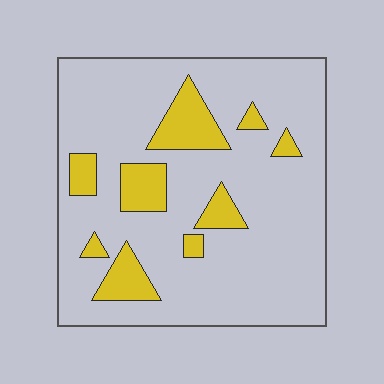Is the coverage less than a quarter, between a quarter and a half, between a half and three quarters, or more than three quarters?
Less than a quarter.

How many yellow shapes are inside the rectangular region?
9.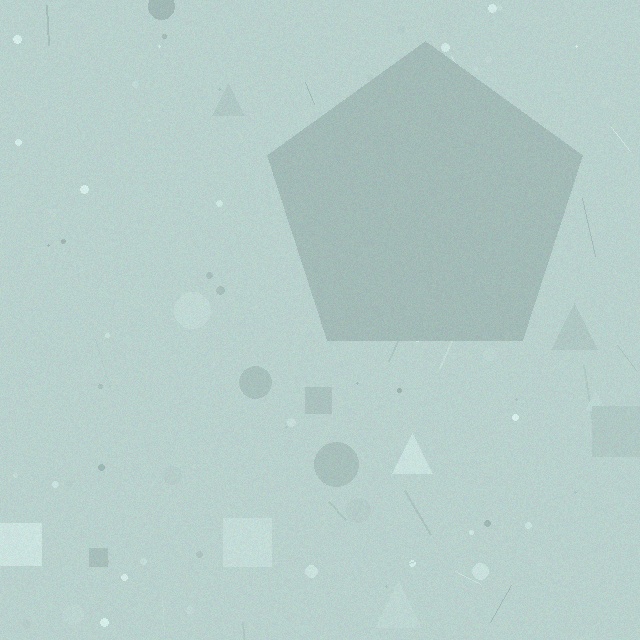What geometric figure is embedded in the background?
A pentagon is embedded in the background.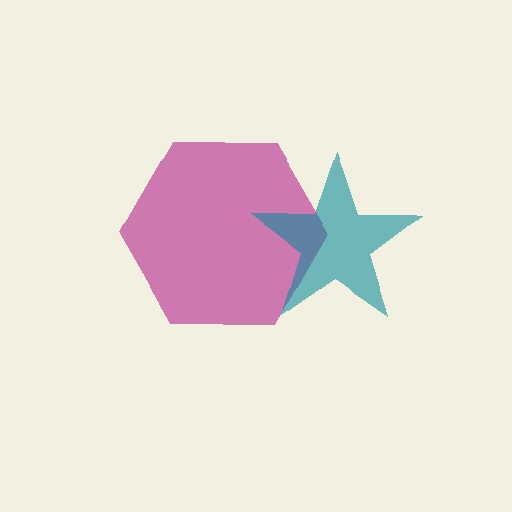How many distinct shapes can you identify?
There are 2 distinct shapes: a magenta hexagon, a teal star.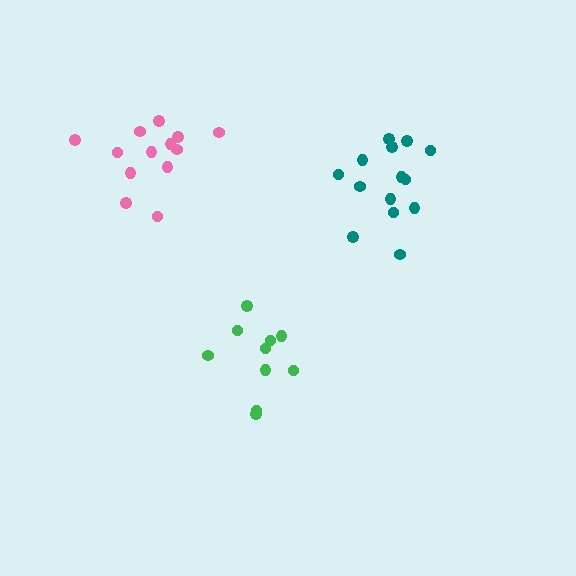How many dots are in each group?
Group 1: 11 dots, Group 2: 13 dots, Group 3: 14 dots (38 total).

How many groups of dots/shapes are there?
There are 3 groups.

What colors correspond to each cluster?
The clusters are colored: green, pink, teal.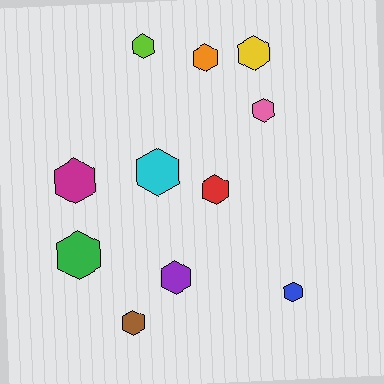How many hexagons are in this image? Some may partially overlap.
There are 11 hexagons.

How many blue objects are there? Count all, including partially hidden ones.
There is 1 blue object.